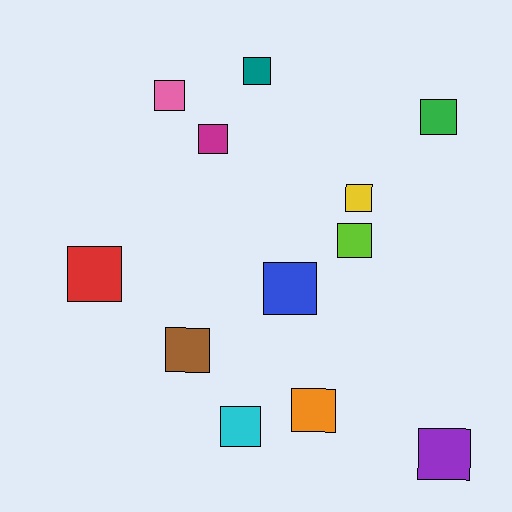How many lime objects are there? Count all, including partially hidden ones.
There is 1 lime object.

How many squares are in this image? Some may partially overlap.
There are 12 squares.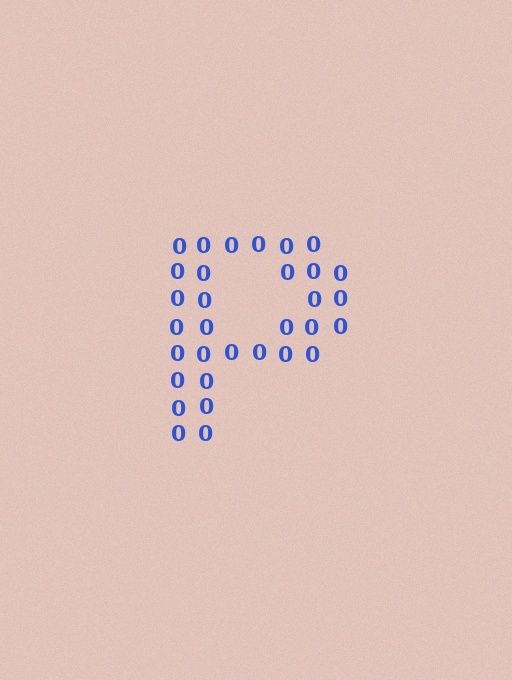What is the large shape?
The large shape is the letter P.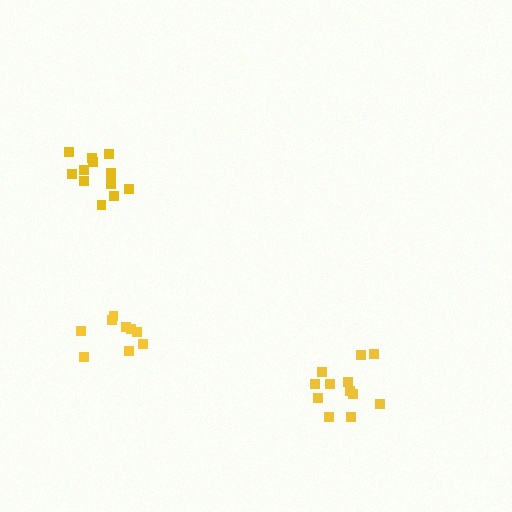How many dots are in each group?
Group 1: 12 dots, Group 2: 13 dots, Group 3: 9 dots (34 total).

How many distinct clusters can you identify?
There are 3 distinct clusters.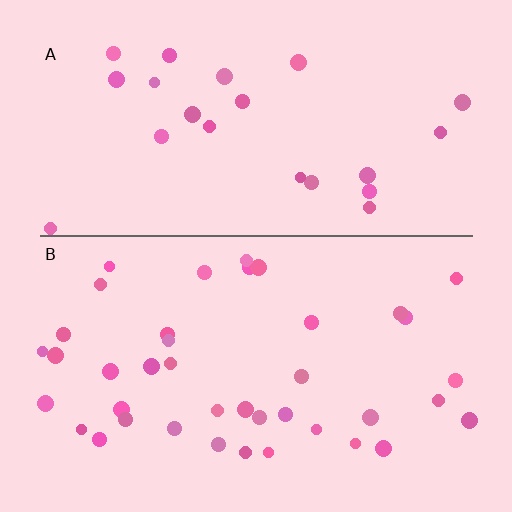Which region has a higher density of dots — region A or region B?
B (the bottom).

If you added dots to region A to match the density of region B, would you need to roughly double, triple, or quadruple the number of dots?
Approximately double.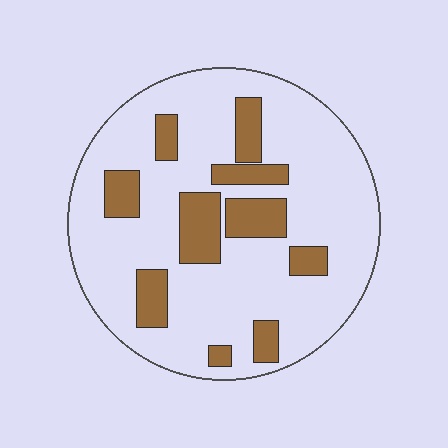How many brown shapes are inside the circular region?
10.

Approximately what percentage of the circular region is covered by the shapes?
Approximately 20%.